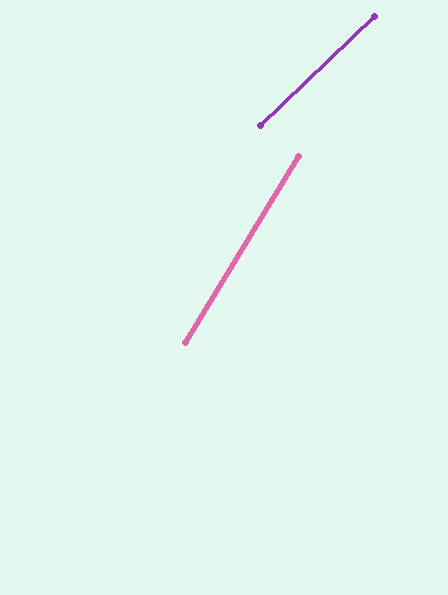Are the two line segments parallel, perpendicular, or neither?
Neither parallel nor perpendicular — they differ by about 15°.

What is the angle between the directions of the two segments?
Approximately 15 degrees.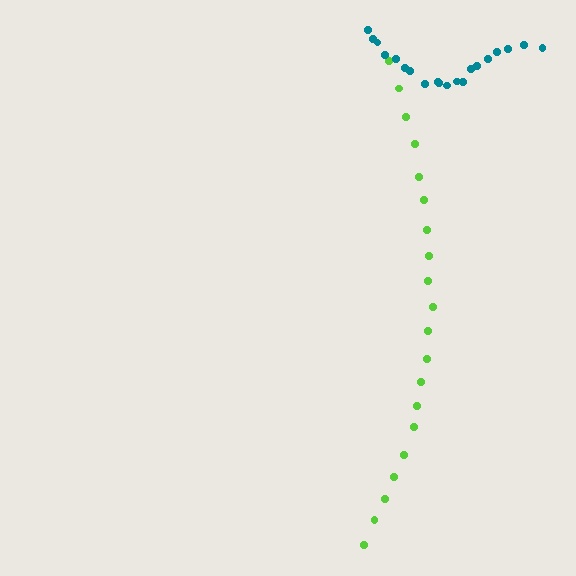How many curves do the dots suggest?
There are 2 distinct paths.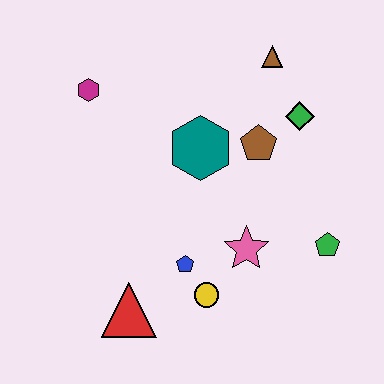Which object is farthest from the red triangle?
The brown triangle is farthest from the red triangle.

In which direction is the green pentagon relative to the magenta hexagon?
The green pentagon is to the right of the magenta hexagon.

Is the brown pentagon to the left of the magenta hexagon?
No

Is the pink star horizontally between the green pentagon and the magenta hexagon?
Yes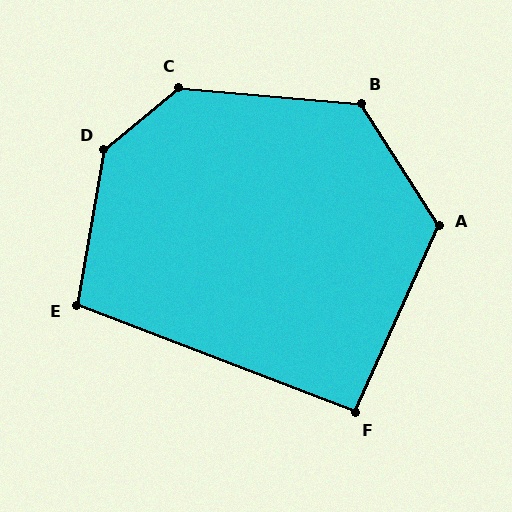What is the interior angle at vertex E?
Approximately 101 degrees (obtuse).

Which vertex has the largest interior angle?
D, at approximately 140 degrees.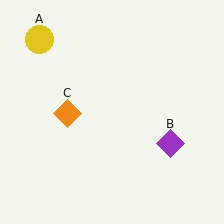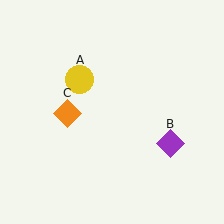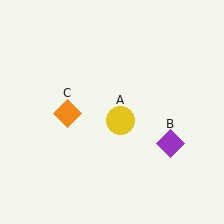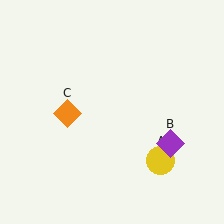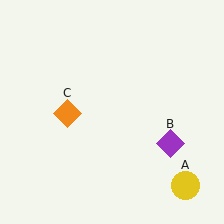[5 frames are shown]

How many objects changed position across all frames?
1 object changed position: yellow circle (object A).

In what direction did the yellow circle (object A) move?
The yellow circle (object A) moved down and to the right.